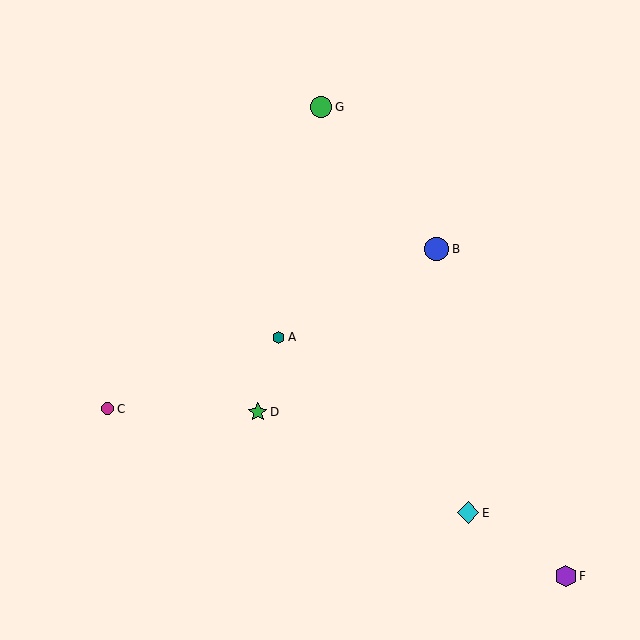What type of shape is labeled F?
Shape F is a purple hexagon.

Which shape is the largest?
The blue circle (labeled B) is the largest.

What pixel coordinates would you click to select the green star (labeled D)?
Click at (258, 412) to select the green star D.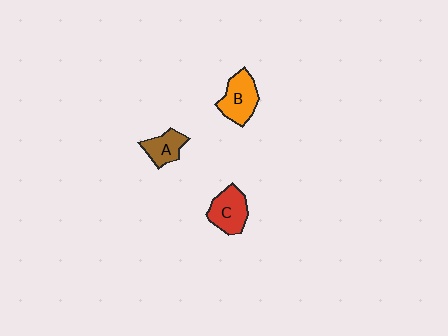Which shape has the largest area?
Shape B (orange).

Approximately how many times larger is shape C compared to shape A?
Approximately 1.3 times.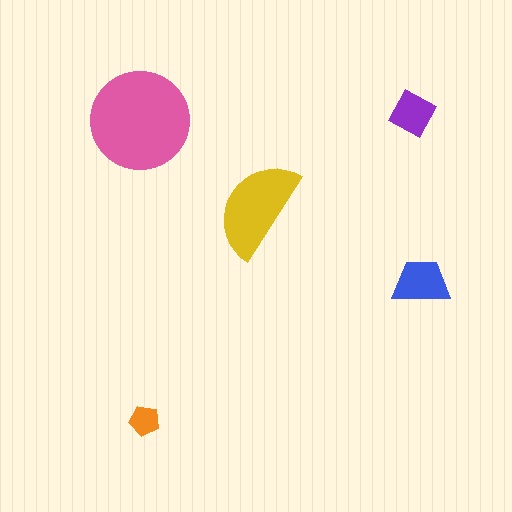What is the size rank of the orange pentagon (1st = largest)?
5th.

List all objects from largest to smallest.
The pink circle, the yellow semicircle, the blue trapezoid, the purple square, the orange pentagon.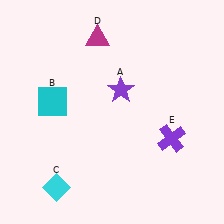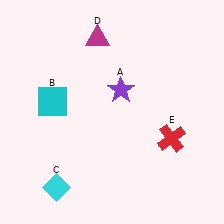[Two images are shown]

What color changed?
The cross (E) changed from purple in Image 1 to red in Image 2.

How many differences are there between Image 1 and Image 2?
There is 1 difference between the two images.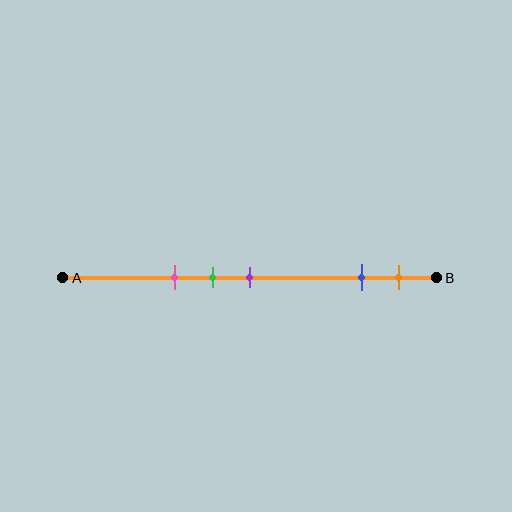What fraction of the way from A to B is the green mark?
The green mark is approximately 40% (0.4) of the way from A to B.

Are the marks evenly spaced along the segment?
No, the marks are not evenly spaced.